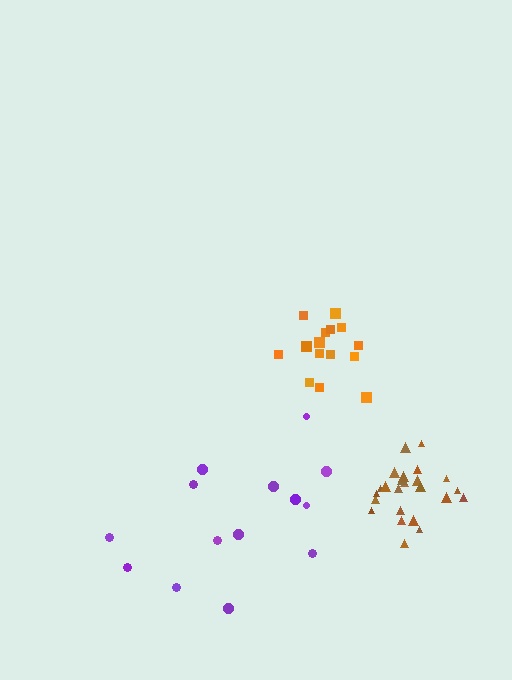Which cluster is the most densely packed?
Brown.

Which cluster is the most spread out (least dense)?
Purple.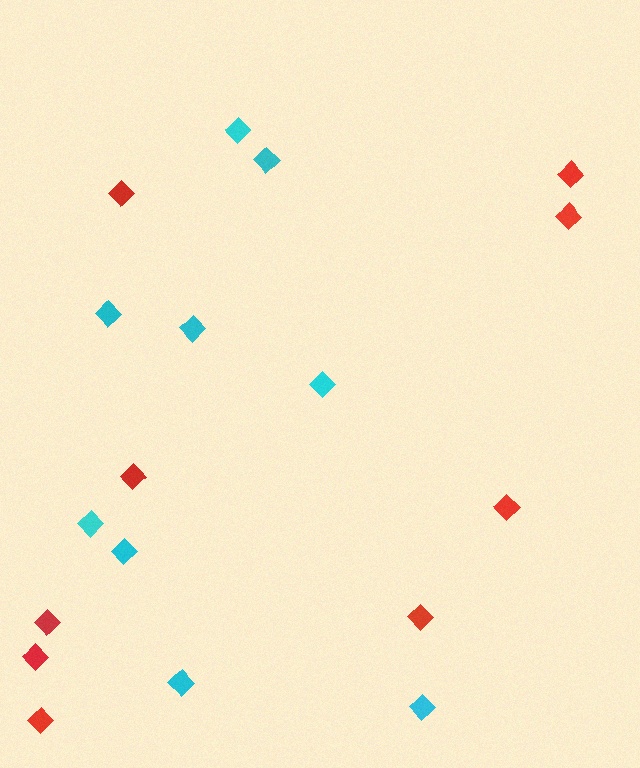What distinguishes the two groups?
There are 2 groups: one group of red diamonds (9) and one group of cyan diamonds (9).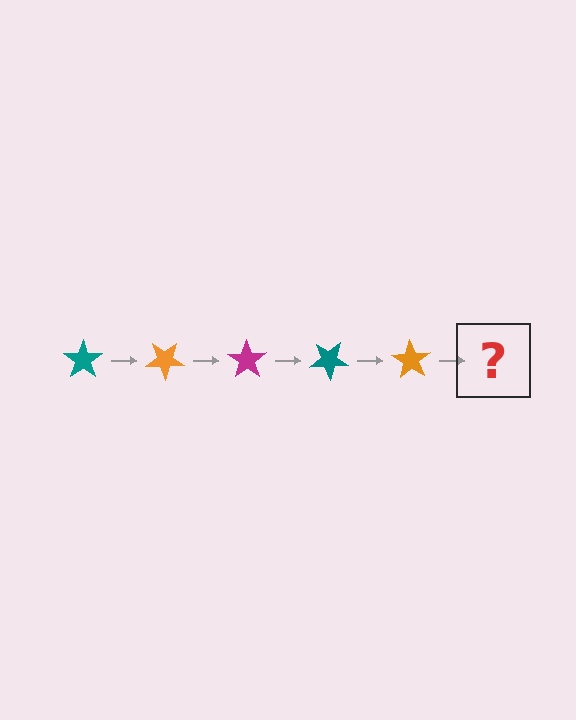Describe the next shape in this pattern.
It should be a magenta star, rotated 175 degrees from the start.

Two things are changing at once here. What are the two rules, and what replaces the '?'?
The two rules are that it rotates 35 degrees each step and the color cycles through teal, orange, and magenta. The '?' should be a magenta star, rotated 175 degrees from the start.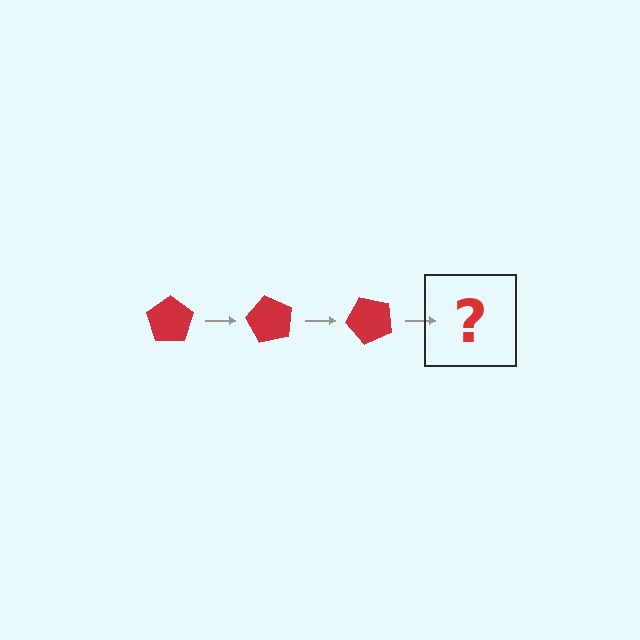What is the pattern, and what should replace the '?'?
The pattern is that the pentagon rotates 60 degrees each step. The '?' should be a red pentagon rotated 180 degrees.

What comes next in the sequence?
The next element should be a red pentagon rotated 180 degrees.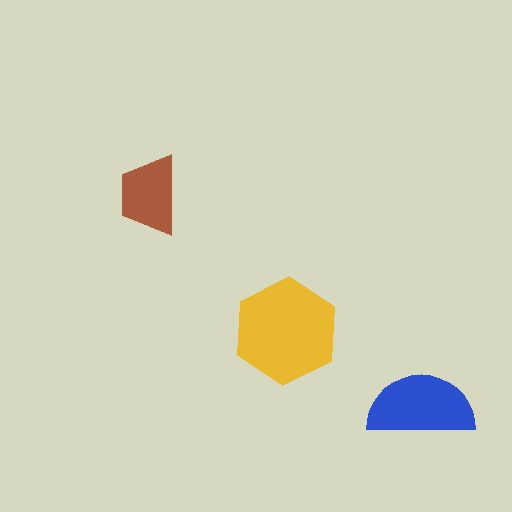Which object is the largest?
The yellow hexagon.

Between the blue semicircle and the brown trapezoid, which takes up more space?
The blue semicircle.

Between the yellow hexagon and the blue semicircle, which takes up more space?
The yellow hexagon.